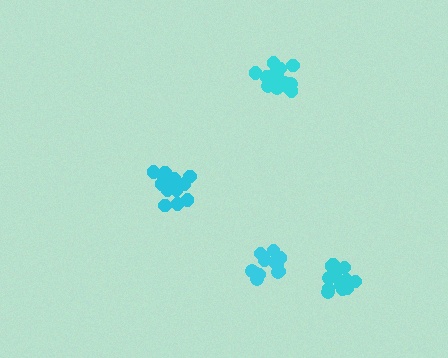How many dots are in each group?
Group 1: 13 dots, Group 2: 18 dots, Group 3: 16 dots, Group 4: 13 dots (60 total).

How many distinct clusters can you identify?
There are 4 distinct clusters.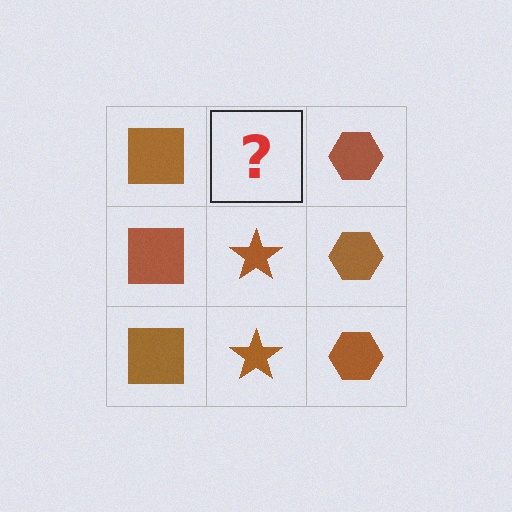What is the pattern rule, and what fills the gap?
The rule is that each column has a consistent shape. The gap should be filled with a brown star.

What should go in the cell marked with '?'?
The missing cell should contain a brown star.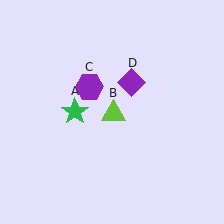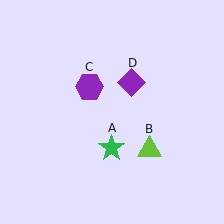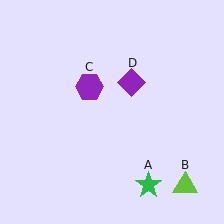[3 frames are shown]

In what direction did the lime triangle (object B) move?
The lime triangle (object B) moved down and to the right.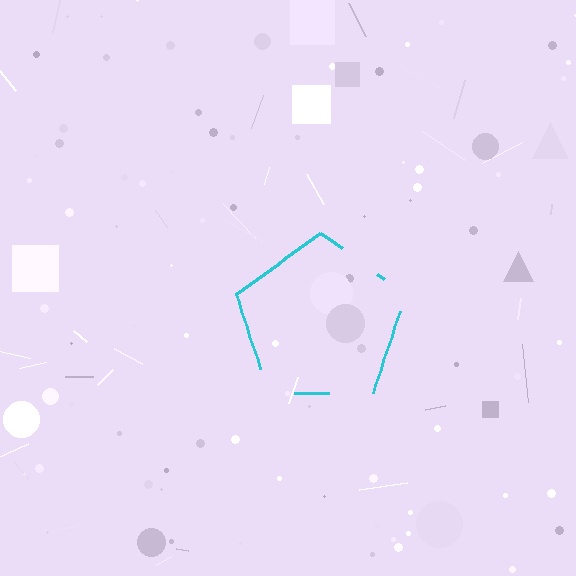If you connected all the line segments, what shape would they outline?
They would outline a pentagon.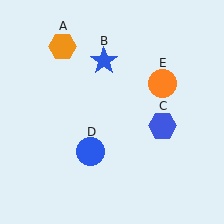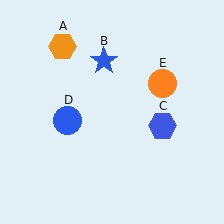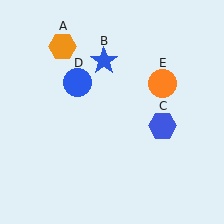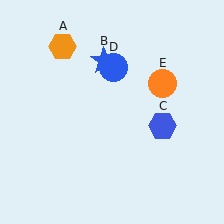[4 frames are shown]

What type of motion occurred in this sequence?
The blue circle (object D) rotated clockwise around the center of the scene.